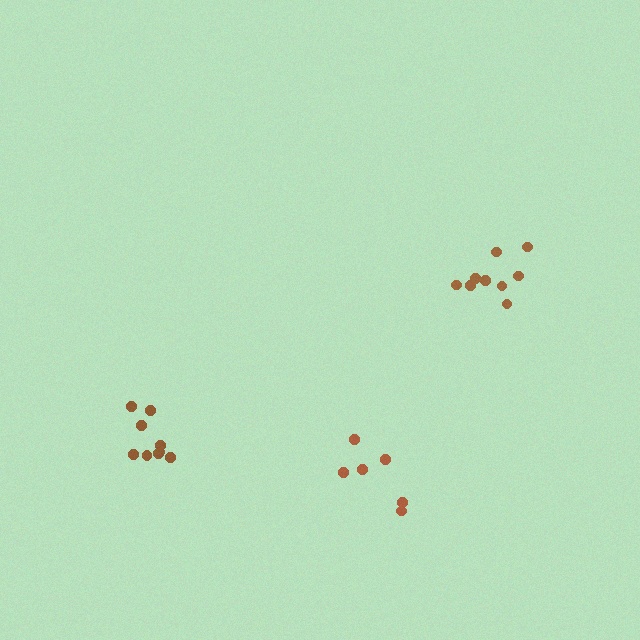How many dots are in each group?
Group 1: 9 dots, Group 2: 9 dots, Group 3: 6 dots (24 total).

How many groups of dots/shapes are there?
There are 3 groups.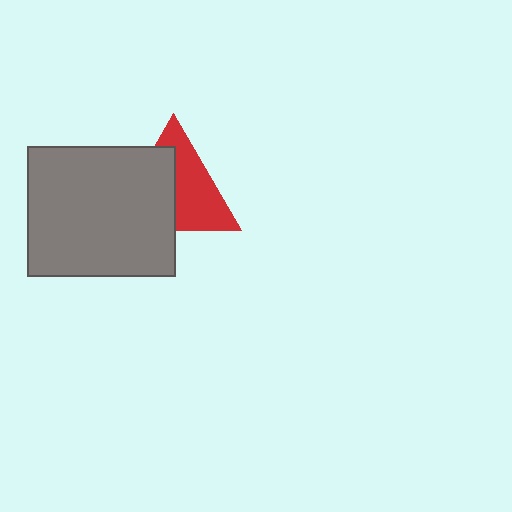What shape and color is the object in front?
The object in front is a gray rectangle.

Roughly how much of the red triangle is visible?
About half of it is visible (roughly 52%).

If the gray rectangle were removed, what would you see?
You would see the complete red triangle.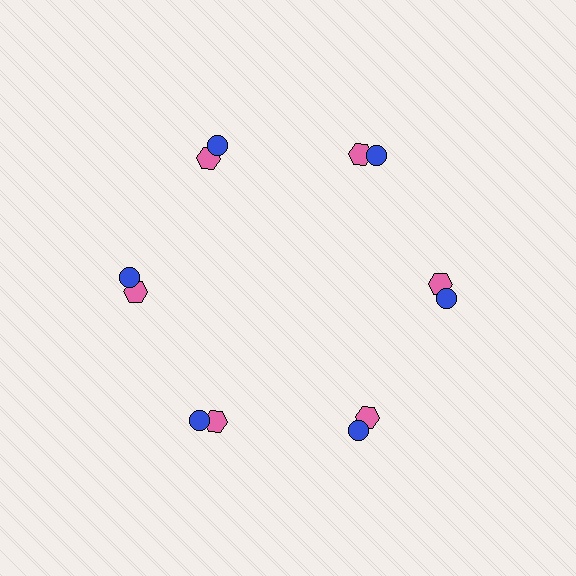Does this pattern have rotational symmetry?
Yes, this pattern has 6-fold rotational symmetry. It looks the same after rotating 60 degrees around the center.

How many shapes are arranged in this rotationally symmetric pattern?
There are 12 shapes, arranged in 6 groups of 2.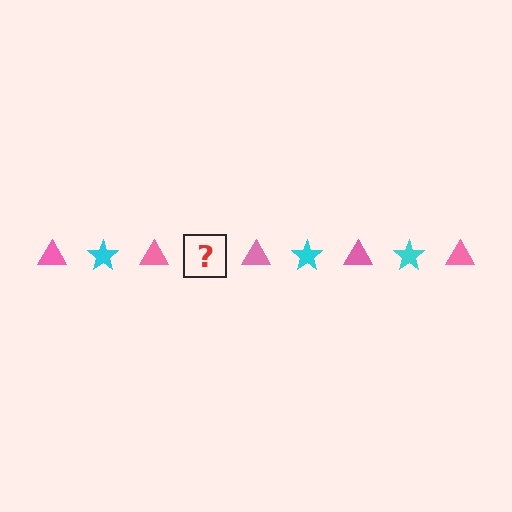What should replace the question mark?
The question mark should be replaced with a cyan star.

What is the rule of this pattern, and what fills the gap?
The rule is that the pattern alternates between pink triangle and cyan star. The gap should be filled with a cyan star.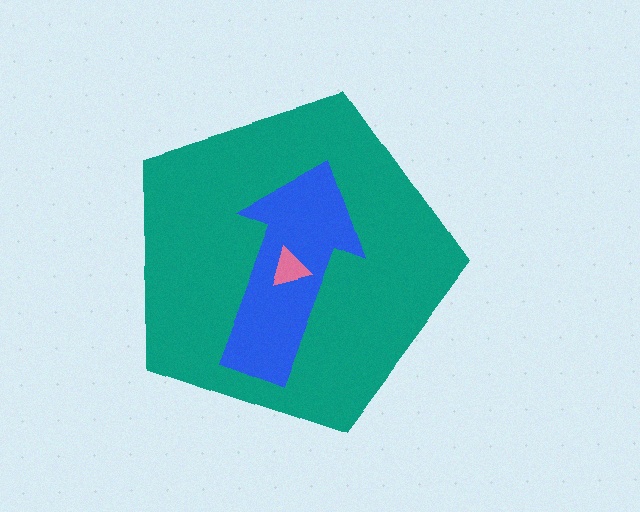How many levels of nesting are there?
3.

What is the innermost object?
The pink triangle.